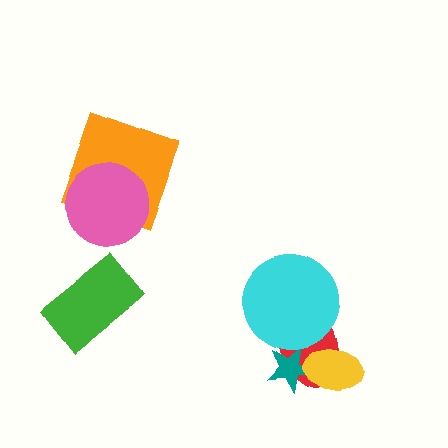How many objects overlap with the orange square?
1 object overlaps with the orange square.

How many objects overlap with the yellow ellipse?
2 objects overlap with the yellow ellipse.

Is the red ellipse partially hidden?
Yes, it is partially covered by another shape.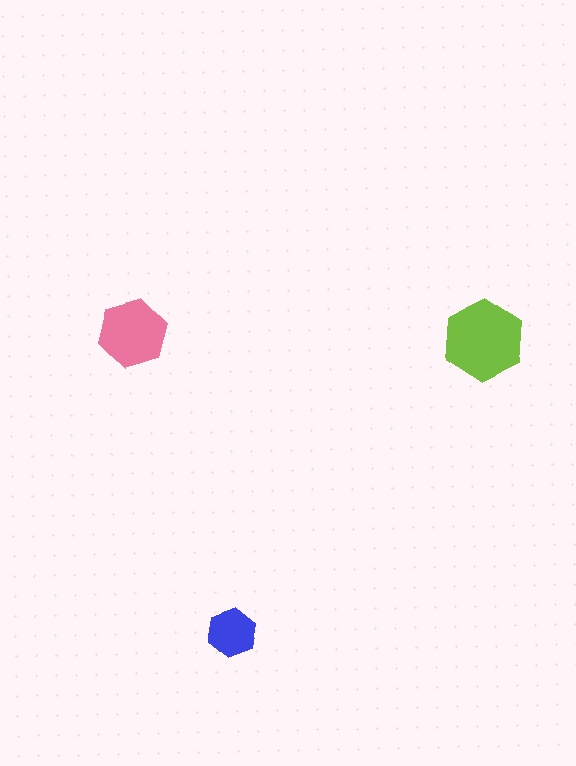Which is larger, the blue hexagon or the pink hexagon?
The pink one.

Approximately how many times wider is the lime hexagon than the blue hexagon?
About 1.5 times wider.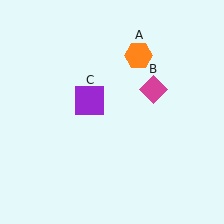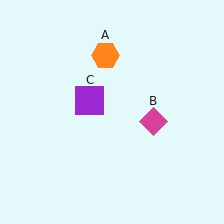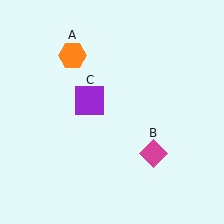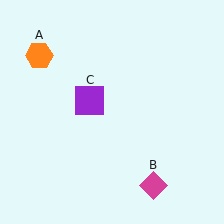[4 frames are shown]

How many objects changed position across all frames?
2 objects changed position: orange hexagon (object A), magenta diamond (object B).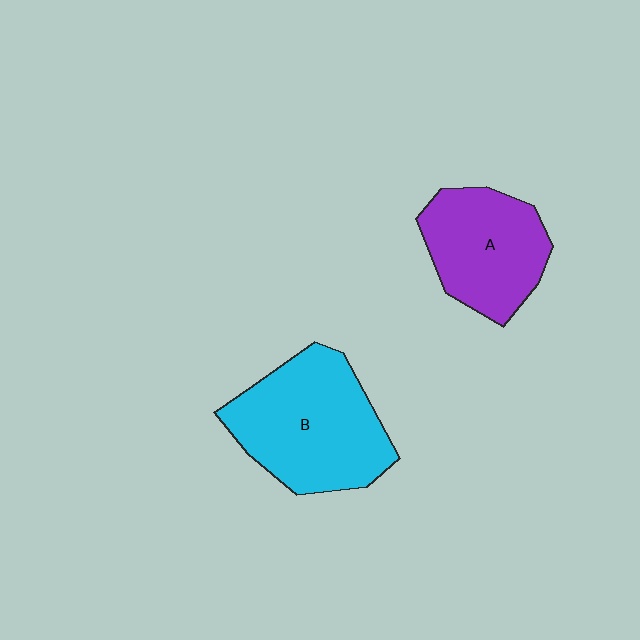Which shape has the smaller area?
Shape A (purple).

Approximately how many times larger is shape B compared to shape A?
Approximately 1.3 times.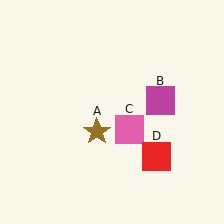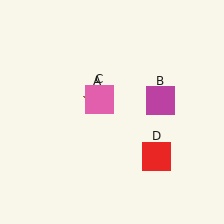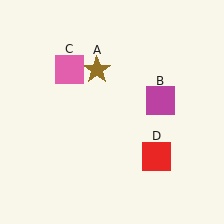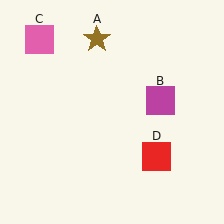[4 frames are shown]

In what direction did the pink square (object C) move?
The pink square (object C) moved up and to the left.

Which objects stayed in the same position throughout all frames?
Magenta square (object B) and red square (object D) remained stationary.